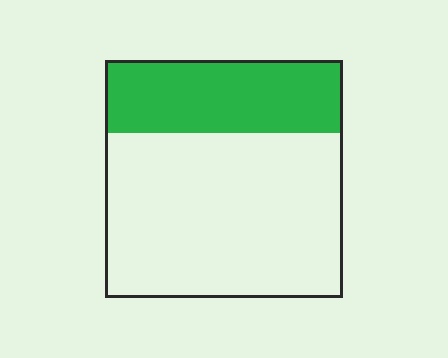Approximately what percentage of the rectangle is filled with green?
Approximately 30%.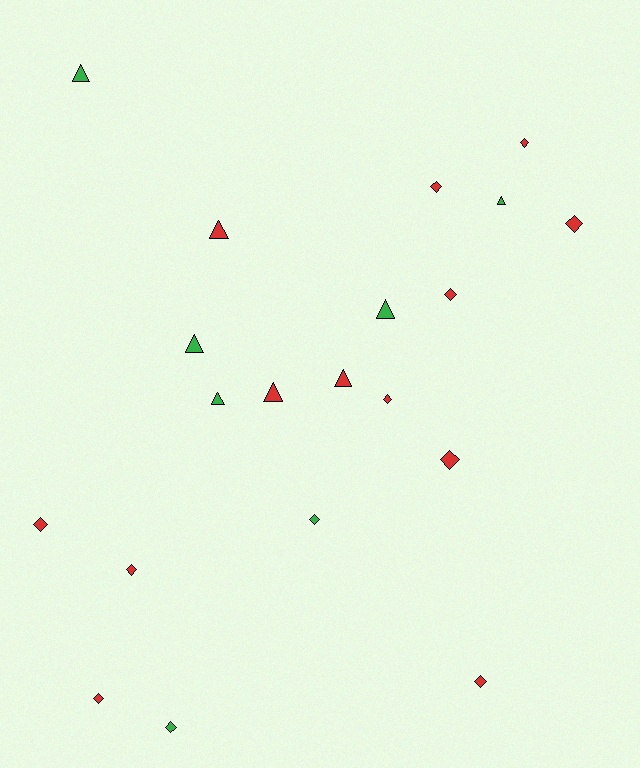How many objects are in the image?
There are 20 objects.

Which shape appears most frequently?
Diamond, with 12 objects.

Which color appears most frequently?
Red, with 13 objects.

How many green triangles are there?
There are 5 green triangles.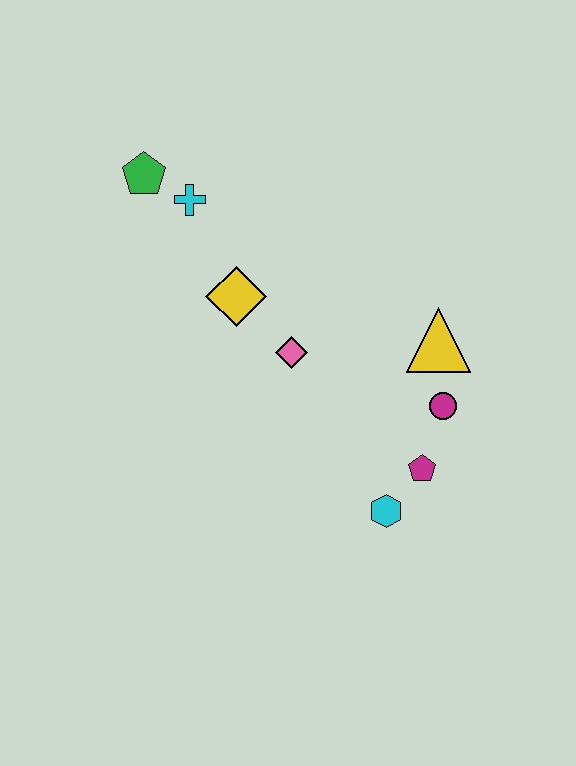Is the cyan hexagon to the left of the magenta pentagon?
Yes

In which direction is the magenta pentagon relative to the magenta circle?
The magenta pentagon is below the magenta circle.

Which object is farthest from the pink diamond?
The green pentagon is farthest from the pink diamond.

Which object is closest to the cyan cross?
The green pentagon is closest to the cyan cross.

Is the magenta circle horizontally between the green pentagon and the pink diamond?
No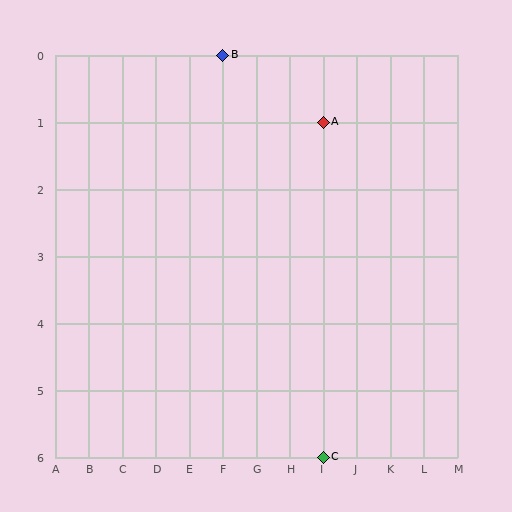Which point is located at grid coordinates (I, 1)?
Point A is at (I, 1).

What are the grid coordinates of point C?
Point C is at grid coordinates (I, 6).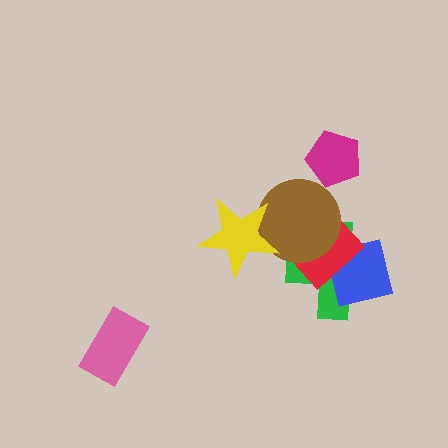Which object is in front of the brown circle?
The yellow star is in front of the brown circle.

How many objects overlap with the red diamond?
3 objects overlap with the red diamond.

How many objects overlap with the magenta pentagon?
0 objects overlap with the magenta pentagon.